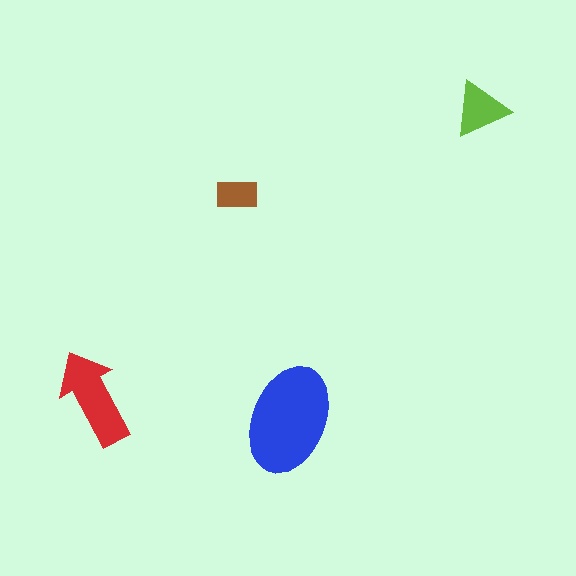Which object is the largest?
The blue ellipse.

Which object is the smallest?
The brown rectangle.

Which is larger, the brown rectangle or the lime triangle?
The lime triangle.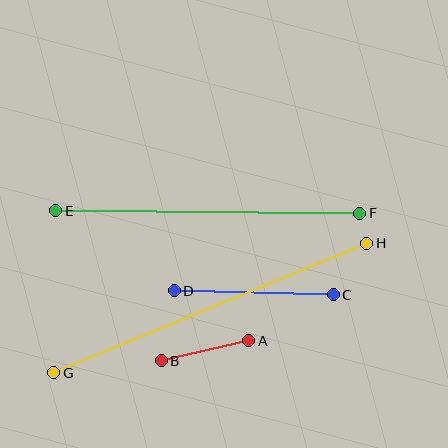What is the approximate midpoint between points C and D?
The midpoint is at approximately (254, 293) pixels.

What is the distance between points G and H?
The distance is approximately 339 pixels.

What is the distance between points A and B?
The distance is approximately 90 pixels.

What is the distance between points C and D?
The distance is approximately 159 pixels.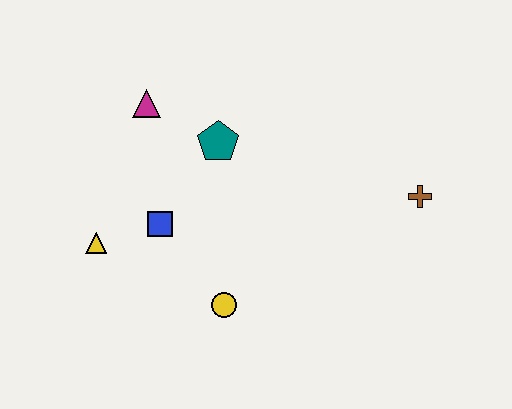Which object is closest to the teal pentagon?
The magenta triangle is closest to the teal pentagon.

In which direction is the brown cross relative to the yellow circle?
The brown cross is to the right of the yellow circle.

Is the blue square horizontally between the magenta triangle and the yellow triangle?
No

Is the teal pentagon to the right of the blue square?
Yes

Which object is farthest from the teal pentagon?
The brown cross is farthest from the teal pentagon.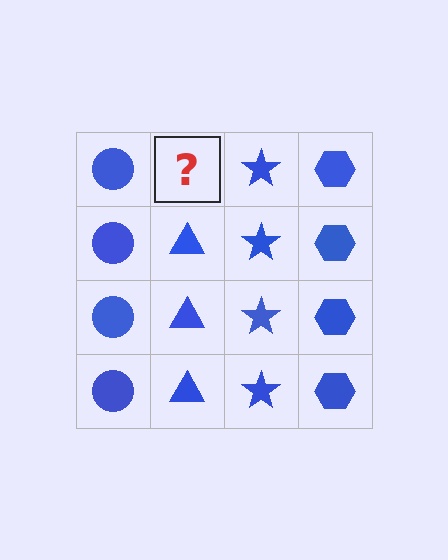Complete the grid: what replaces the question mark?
The question mark should be replaced with a blue triangle.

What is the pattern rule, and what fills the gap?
The rule is that each column has a consistent shape. The gap should be filled with a blue triangle.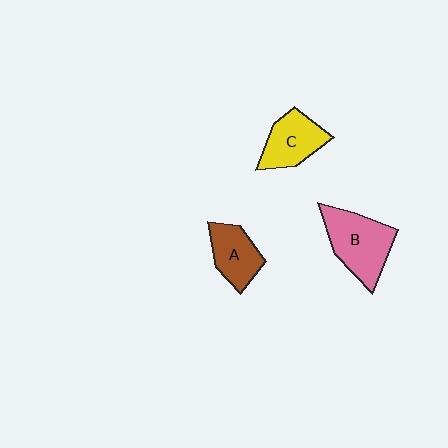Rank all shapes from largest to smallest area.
From largest to smallest: B (pink), C (yellow), A (brown).